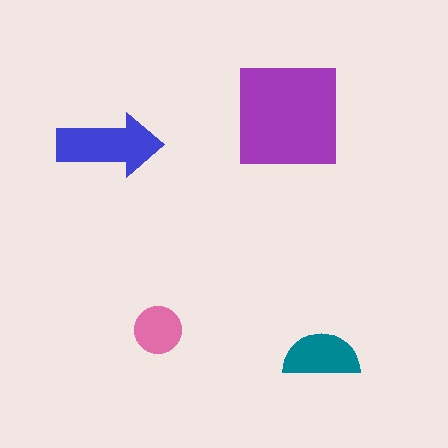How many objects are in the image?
There are 4 objects in the image.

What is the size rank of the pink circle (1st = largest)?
4th.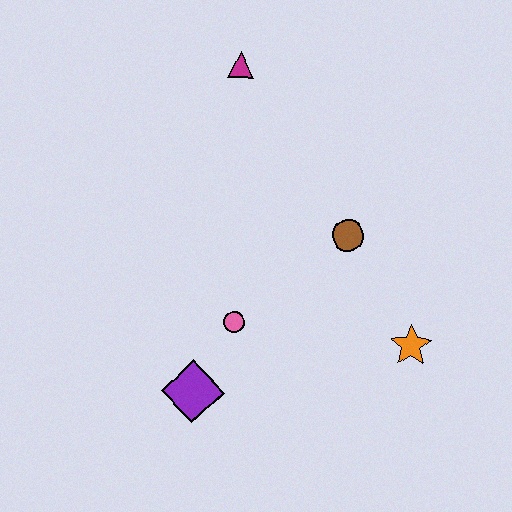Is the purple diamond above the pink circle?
No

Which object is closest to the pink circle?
The purple diamond is closest to the pink circle.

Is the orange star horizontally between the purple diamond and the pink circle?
No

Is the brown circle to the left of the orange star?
Yes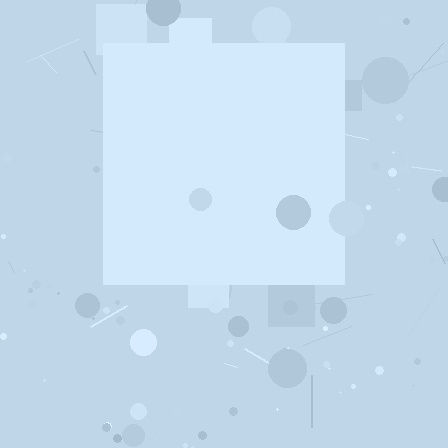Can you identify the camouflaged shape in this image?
The camouflaged shape is a square.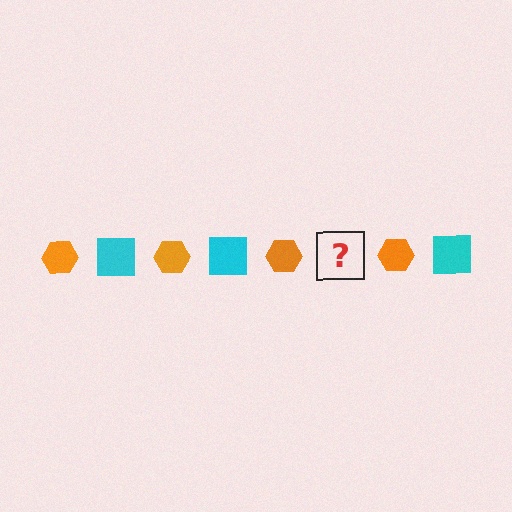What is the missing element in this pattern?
The missing element is a cyan square.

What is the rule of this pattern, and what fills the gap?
The rule is that the pattern alternates between orange hexagon and cyan square. The gap should be filled with a cyan square.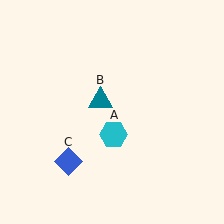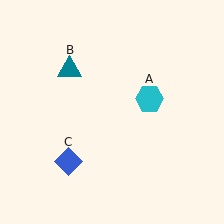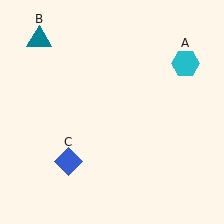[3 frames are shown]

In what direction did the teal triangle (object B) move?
The teal triangle (object B) moved up and to the left.